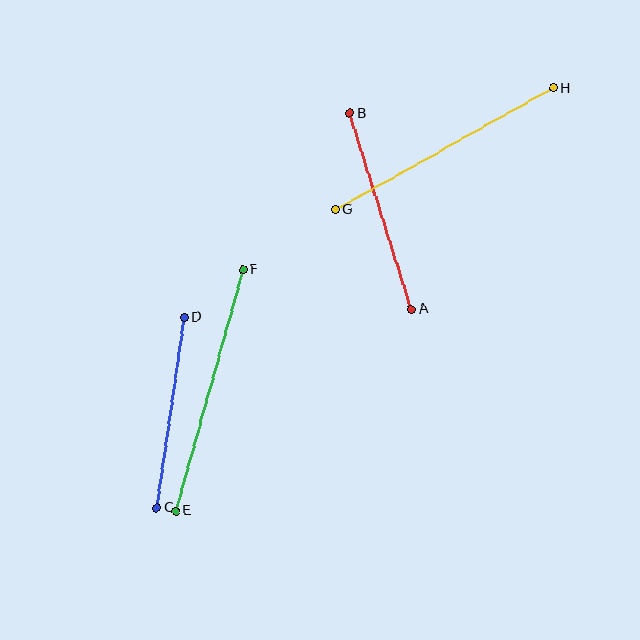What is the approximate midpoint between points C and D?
The midpoint is at approximately (171, 413) pixels.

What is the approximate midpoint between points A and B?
The midpoint is at approximately (380, 211) pixels.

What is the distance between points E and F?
The distance is approximately 251 pixels.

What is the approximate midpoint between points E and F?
The midpoint is at approximately (209, 390) pixels.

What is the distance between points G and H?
The distance is approximately 249 pixels.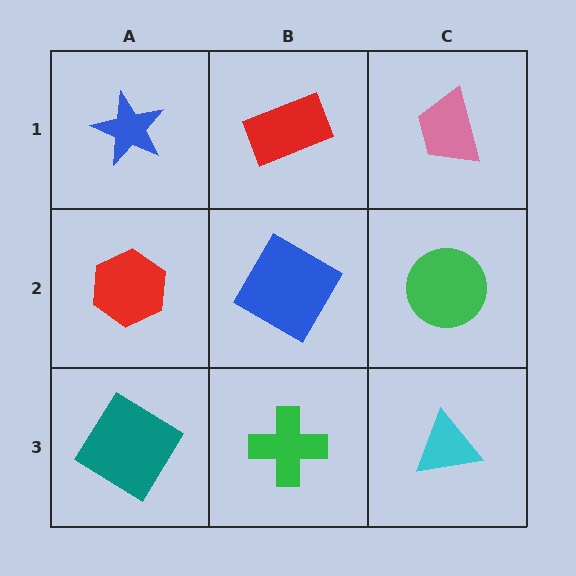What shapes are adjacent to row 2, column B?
A red rectangle (row 1, column B), a green cross (row 3, column B), a red hexagon (row 2, column A), a green circle (row 2, column C).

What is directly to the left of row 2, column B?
A red hexagon.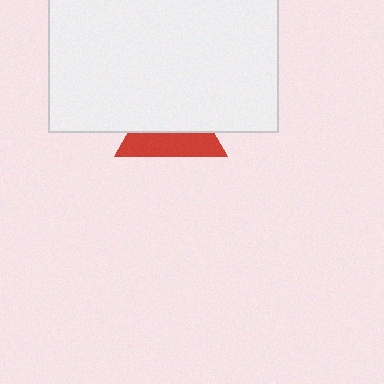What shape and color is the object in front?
The object in front is a white rectangle.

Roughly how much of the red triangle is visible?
A small part of it is visible (roughly 42%).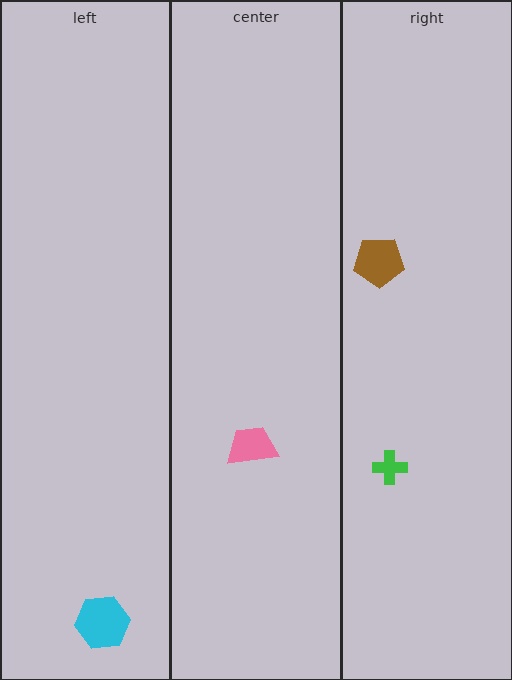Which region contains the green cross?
The right region.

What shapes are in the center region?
The pink trapezoid.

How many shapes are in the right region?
2.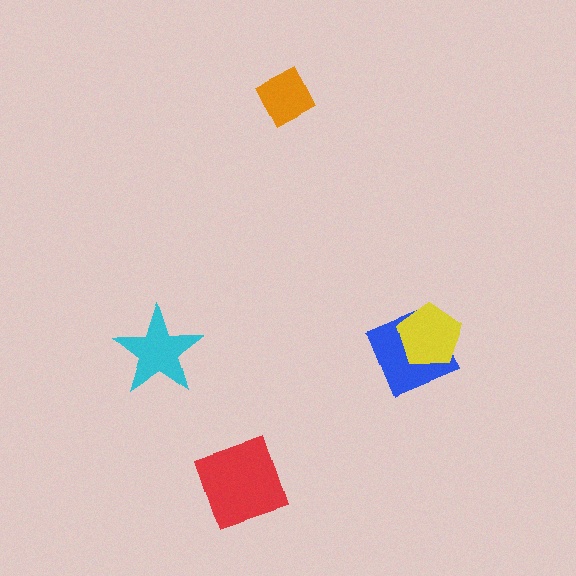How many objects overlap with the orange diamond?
0 objects overlap with the orange diamond.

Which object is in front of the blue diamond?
The yellow pentagon is in front of the blue diamond.